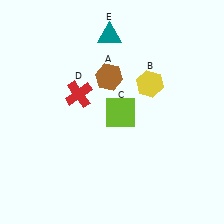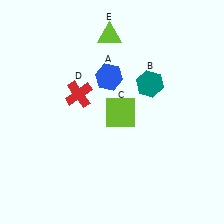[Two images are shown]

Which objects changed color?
A changed from brown to blue. B changed from yellow to teal. E changed from teal to lime.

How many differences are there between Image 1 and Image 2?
There are 3 differences between the two images.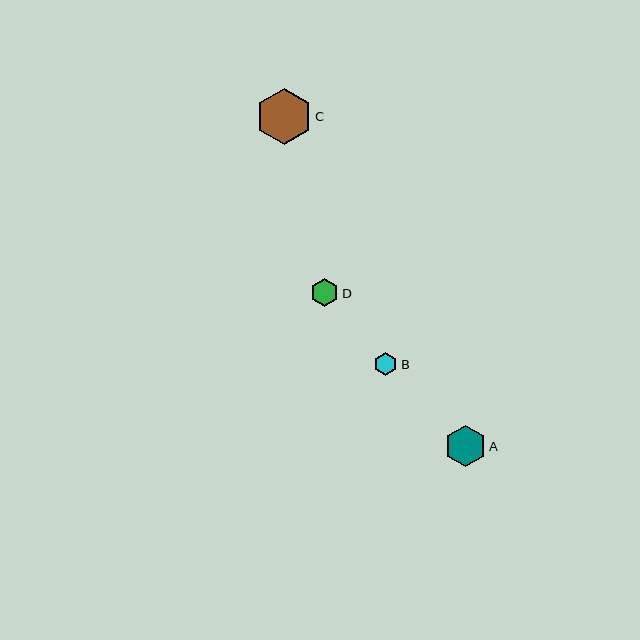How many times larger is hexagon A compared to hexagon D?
Hexagon A is approximately 1.5 times the size of hexagon D.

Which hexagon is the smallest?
Hexagon B is the smallest with a size of approximately 24 pixels.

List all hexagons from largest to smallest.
From largest to smallest: C, A, D, B.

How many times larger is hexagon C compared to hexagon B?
Hexagon C is approximately 2.4 times the size of hexagon B.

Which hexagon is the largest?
Hexagon C is the largest with a size of approximately 56 pixels.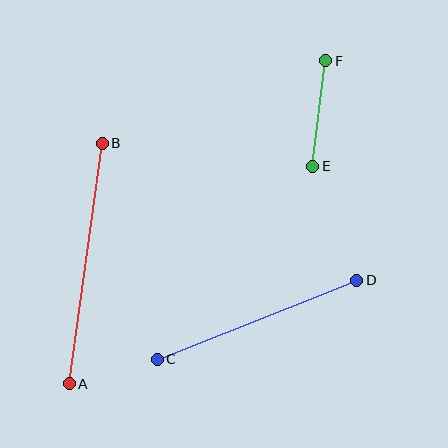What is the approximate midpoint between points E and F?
The midpoint is at approximately (319, 114) pixels.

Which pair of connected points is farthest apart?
Points A and B are farthest apart.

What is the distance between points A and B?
The distance is approximately 243 pixels.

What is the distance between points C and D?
The distance is approximately 215 pixels.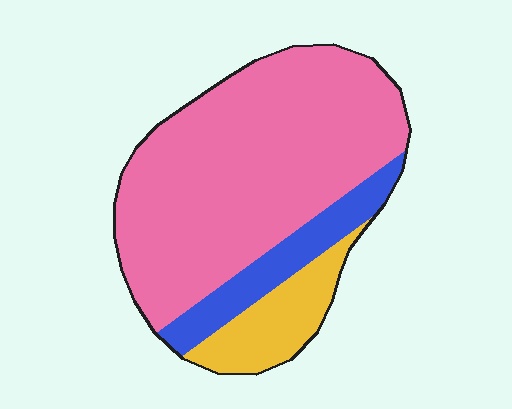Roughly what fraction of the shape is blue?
Blue covers about 15% of the shape.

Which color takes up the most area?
Pink, at roughly 70%.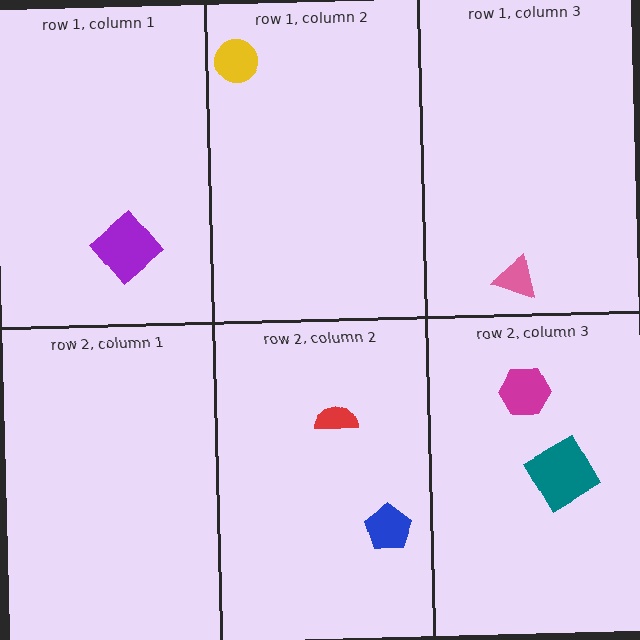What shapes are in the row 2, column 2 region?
The red semicircle, the blue pentagon.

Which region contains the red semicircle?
The row 2, column 2 region.